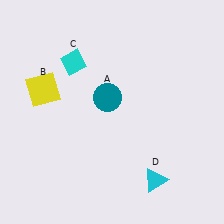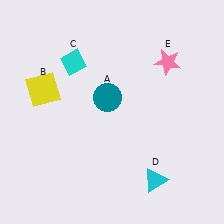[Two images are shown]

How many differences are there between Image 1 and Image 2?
There is 1 difference between the two images.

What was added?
A pink star (E) was added in Image 2.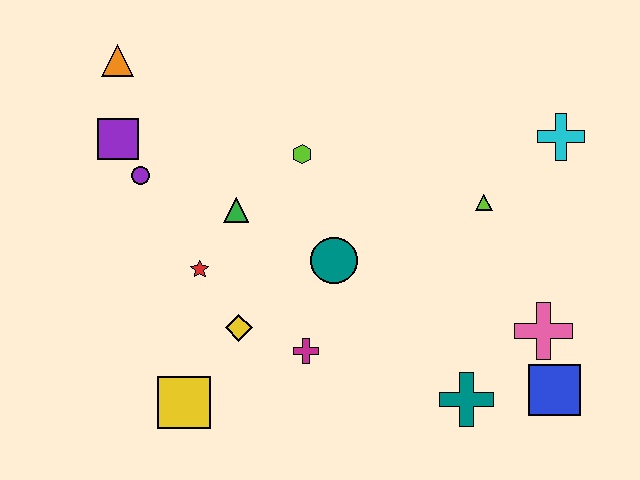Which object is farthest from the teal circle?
The orange triangle is farthest from the teal circle.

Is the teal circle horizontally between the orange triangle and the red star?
No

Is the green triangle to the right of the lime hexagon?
No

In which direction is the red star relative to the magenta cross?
The red star is to the left of the magenta cross.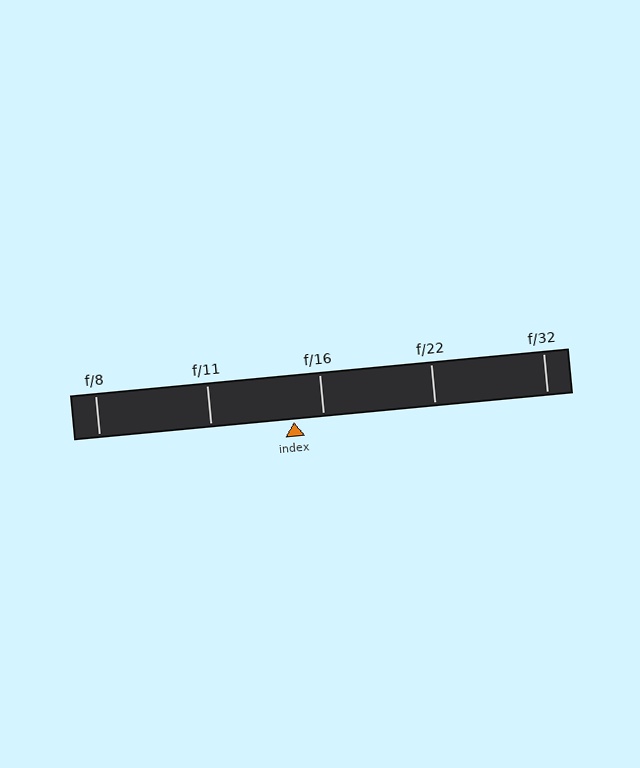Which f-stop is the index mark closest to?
The index mark is closest to f/16.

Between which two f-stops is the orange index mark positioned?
The index mark is between f/11 and f/16.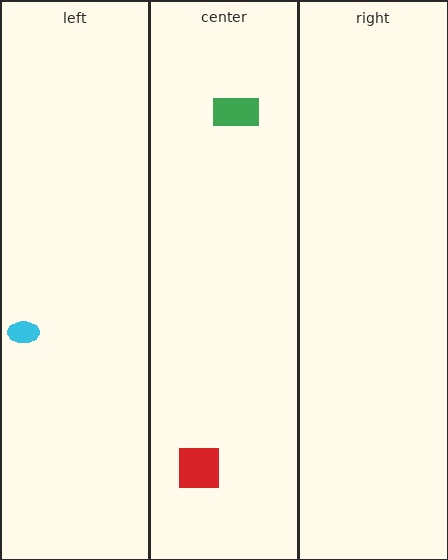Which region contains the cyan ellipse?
The left region.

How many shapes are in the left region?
1.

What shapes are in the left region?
The cyan ellipse.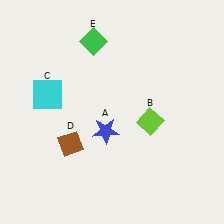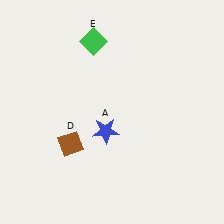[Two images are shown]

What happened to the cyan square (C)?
The cyan square (C) was removed in Image 2. It was in the top-left area of Image 1.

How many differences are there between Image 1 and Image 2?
There are 2 differences between the two images.